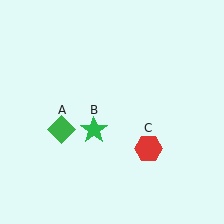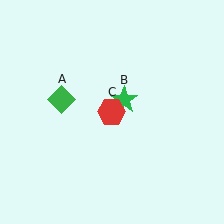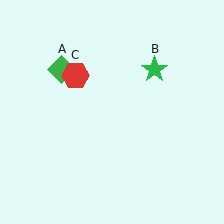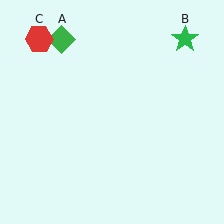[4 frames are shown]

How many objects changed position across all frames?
3 objects changed position: green diamond (object A), green star (object B), red hexagon (object C).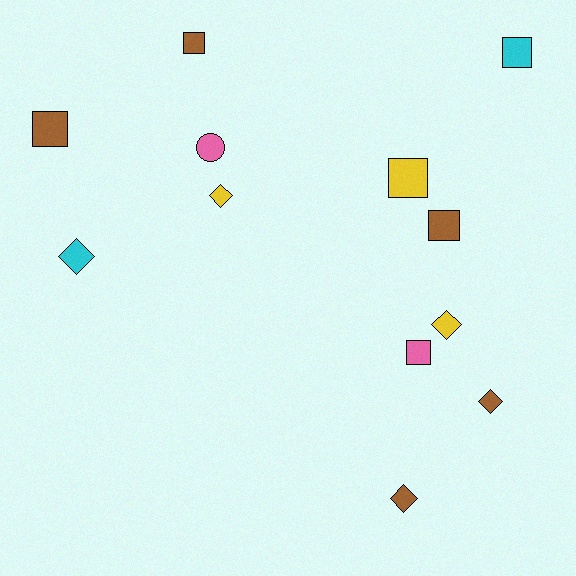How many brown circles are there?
There are no brown circles.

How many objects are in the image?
There are 12 objects.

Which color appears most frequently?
Brown, with 5 objects.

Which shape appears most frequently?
Square, with 6 objects.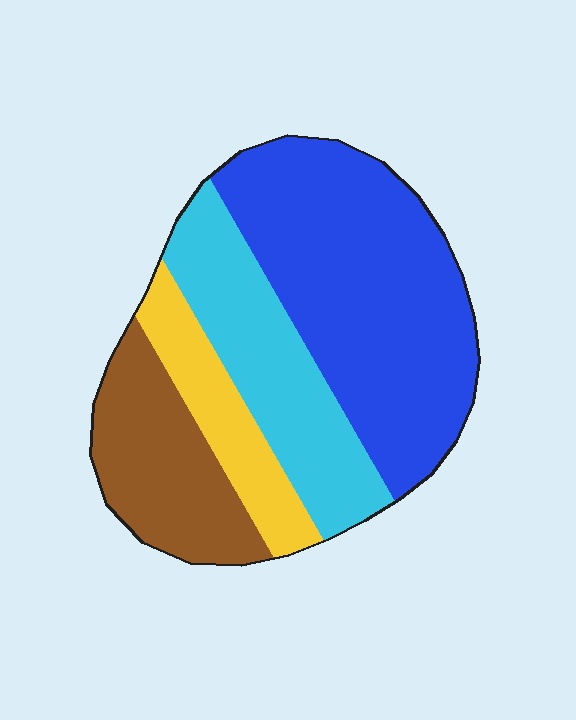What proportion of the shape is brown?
Brown covers 19% of the shape.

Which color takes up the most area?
Blue, at roughly 45%.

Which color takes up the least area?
Yellow, at roughly 15%.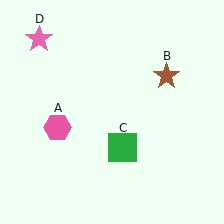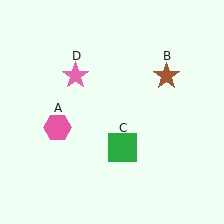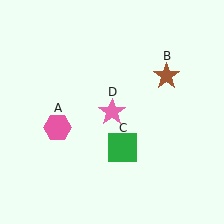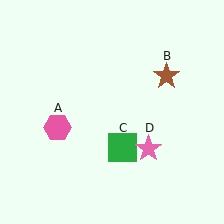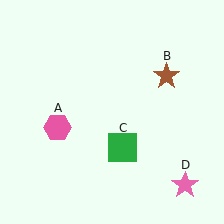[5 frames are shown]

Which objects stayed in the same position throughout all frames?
Pink hexagon (object A) and brown star (object B) and green square (object C) remained stationary.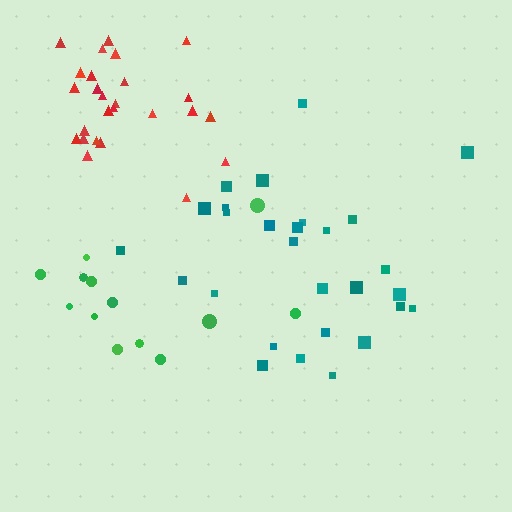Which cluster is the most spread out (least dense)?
Green.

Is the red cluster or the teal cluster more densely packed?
Red.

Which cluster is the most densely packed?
Red.